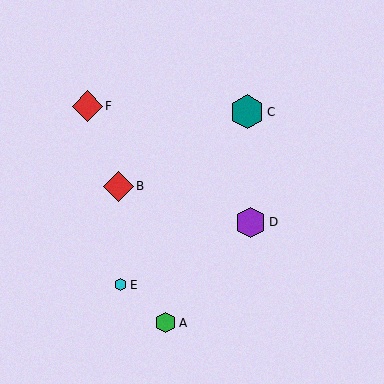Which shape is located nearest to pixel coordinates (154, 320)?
The green hexagon (labeled A) at (165, 323) is nearest to that location.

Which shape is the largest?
The teal hexagon (labeled C) is the largest.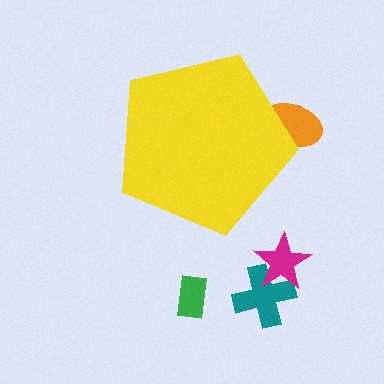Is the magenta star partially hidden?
No, the magenta star is fully visible.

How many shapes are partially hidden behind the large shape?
1 shape is partially hidden.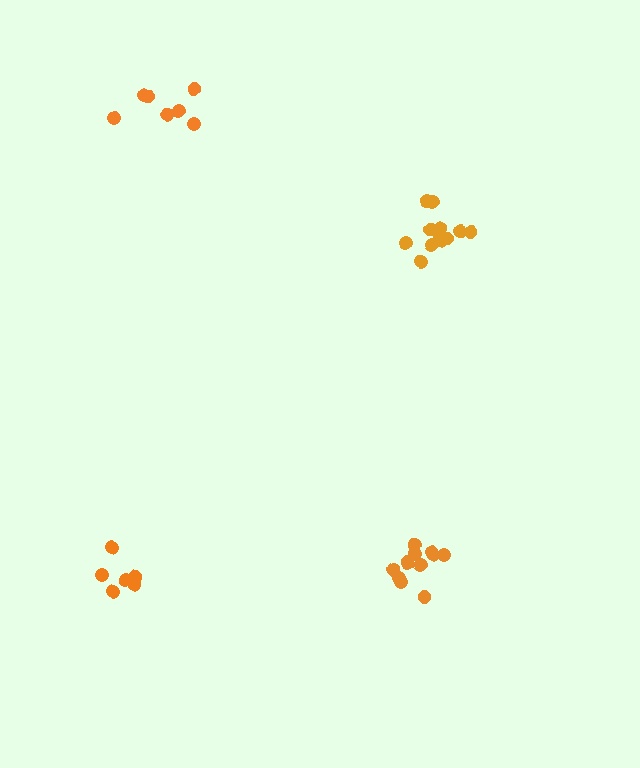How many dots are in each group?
Group 1: 6 dots, Group 2: 12 dots, Group 3: 7 dots, Group 4: 12 dots (37 total).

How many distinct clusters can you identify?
There are 4 distinct clusters.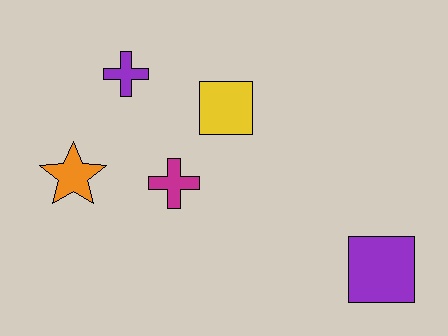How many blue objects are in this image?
There are no blue objects.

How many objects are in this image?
There are 5 objects.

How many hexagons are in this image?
There are no hexagons.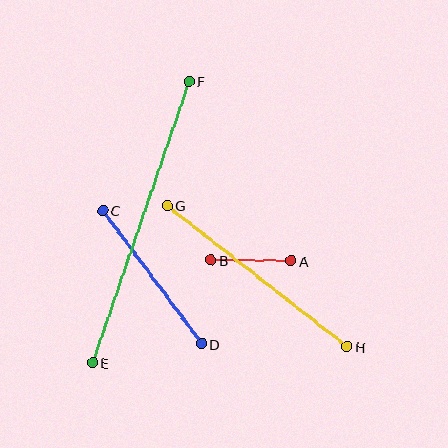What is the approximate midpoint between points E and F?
The midpoint is at approximately (141, 222) pixels.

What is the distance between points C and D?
The distance is approximately 166 pixels.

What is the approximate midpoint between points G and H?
The midpoint is at approximately (257, 276) pixels.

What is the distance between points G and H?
The distance is approximately 229 pixels.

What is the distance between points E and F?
The distance is approximately 297 pixels.